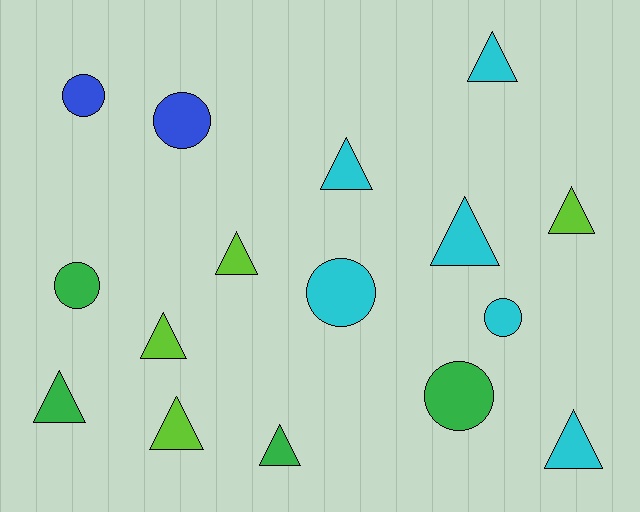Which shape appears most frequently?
Triangle, with 10 objects.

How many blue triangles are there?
There are no blue triangles.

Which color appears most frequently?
Cyan, with 6 objects.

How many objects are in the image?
There are 16 objects.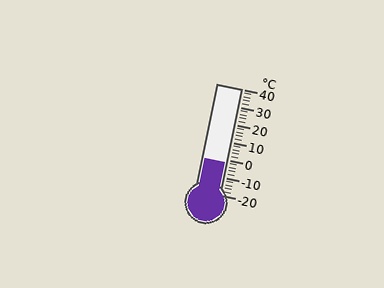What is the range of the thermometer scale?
The thermometer scale ranges from -20°C to 40°C.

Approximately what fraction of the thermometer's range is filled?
The thermometer is filled to approximately 30% of its range.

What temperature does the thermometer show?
The thermometer shows approximately -2°C.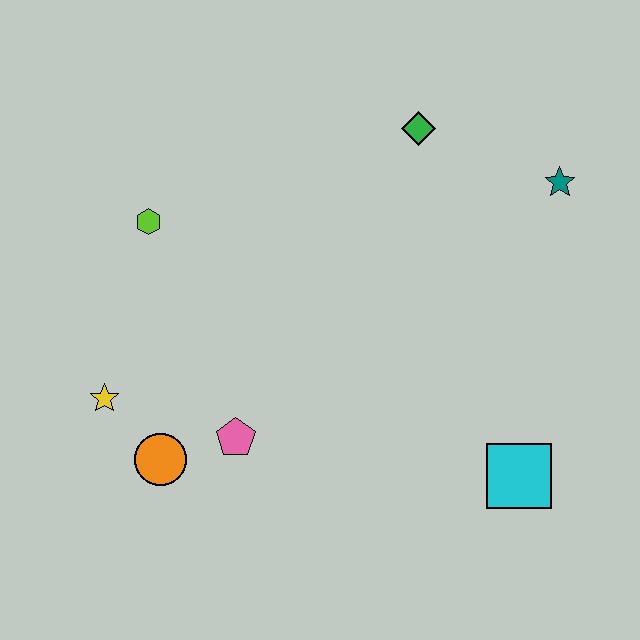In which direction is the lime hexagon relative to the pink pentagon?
The lime hexagon is above the pink pentagon.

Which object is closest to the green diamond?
The teal star is closest to the green diamond.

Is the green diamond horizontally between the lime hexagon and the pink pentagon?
No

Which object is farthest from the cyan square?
The lime hexagon is farthest from the cyan square.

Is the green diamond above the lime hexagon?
Yes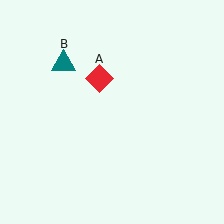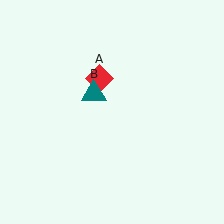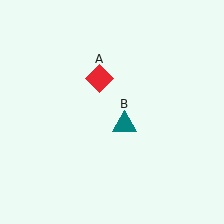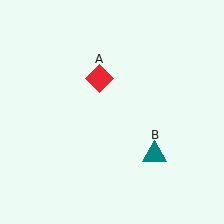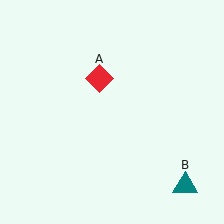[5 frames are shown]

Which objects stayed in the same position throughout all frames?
Red diamond (object A) remained stationary.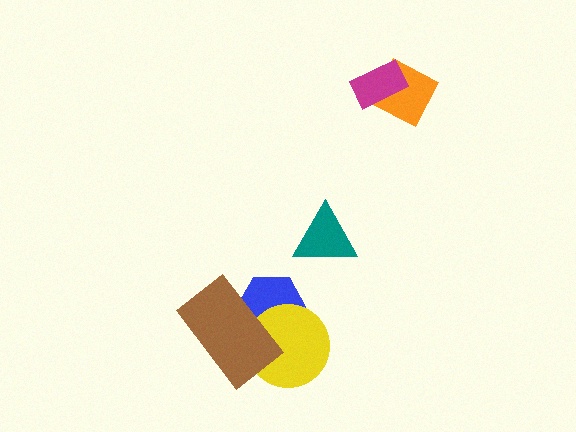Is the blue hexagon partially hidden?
Yes, it is partially covered by another shape.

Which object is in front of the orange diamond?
The magenta rectangle is in front of the orange diamond.